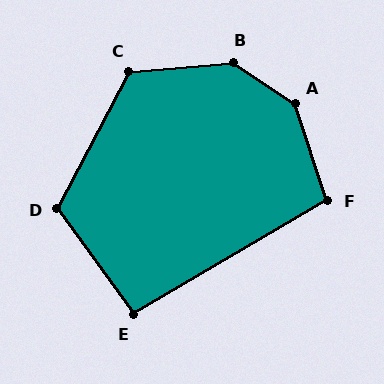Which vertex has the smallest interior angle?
E, at approximately 95 degrees.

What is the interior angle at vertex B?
Approximately 141 degrees (obtuse).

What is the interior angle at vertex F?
Approximately 102 degrees (obtuse).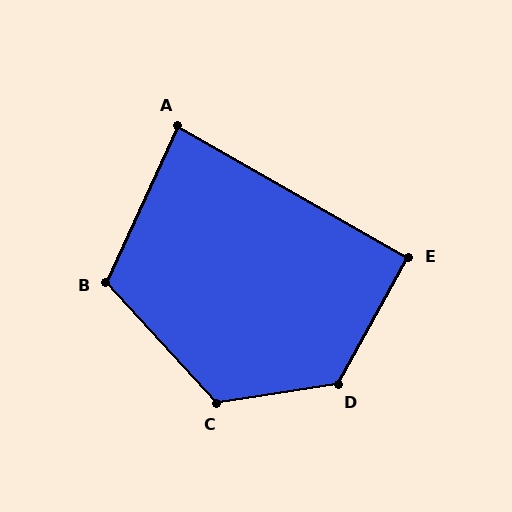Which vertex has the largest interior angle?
D, at approximately 128 degrees.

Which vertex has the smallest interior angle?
A, at approximately 85 degrees.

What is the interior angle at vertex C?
Approximately 124 degrees (obtuse).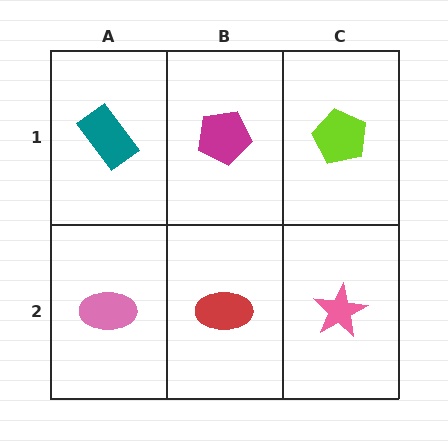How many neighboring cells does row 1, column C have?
2.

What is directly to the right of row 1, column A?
A magenta pentagon.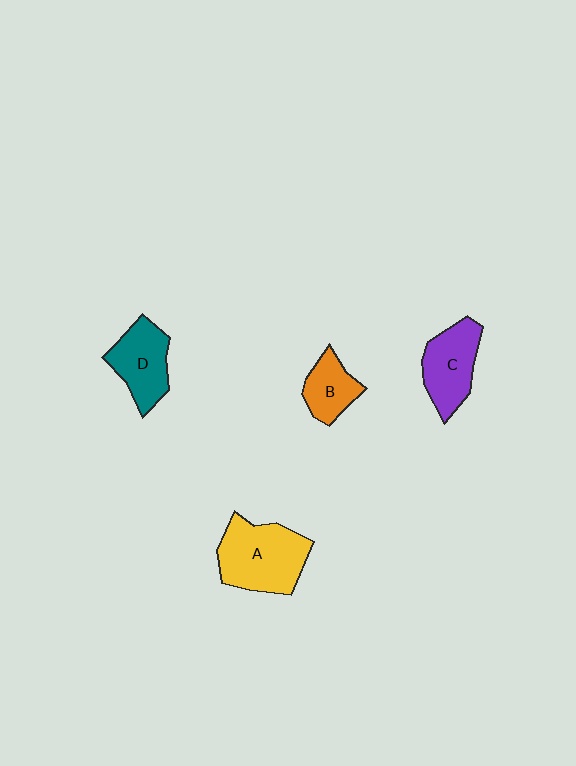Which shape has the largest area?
Shape A (yellow).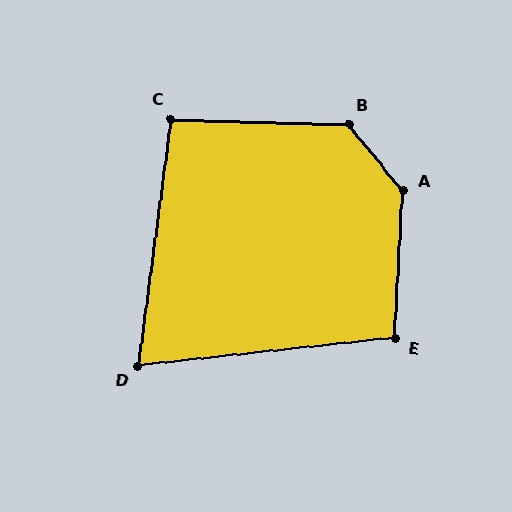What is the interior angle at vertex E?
Approximately 99 degrees (obtuse).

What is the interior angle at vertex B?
Approximately 131 degrees (obtuse).